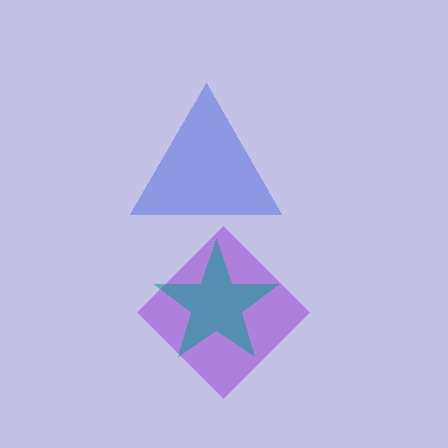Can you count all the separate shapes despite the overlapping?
Yes, there are 3 separate shapes.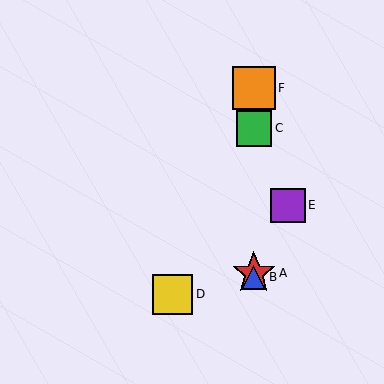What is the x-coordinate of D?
Object D is at x≈173.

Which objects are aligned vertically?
Objects A, B, C, F are aligned vertically.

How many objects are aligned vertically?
4 objects (A, B, C, F) are aligned vertically.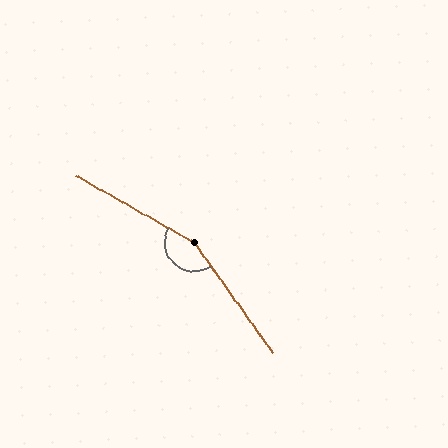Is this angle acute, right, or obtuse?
It is obtuse.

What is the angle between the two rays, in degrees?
Approximately 155 degrees.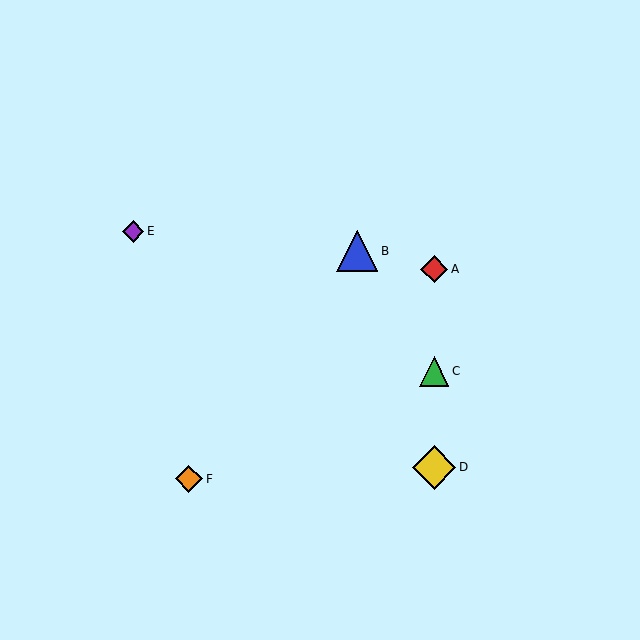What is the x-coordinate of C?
Object C is at x≈434.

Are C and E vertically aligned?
No, C is at x≈434 and E is at x≈133.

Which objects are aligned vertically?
Objects A, C, D are aligned vertically.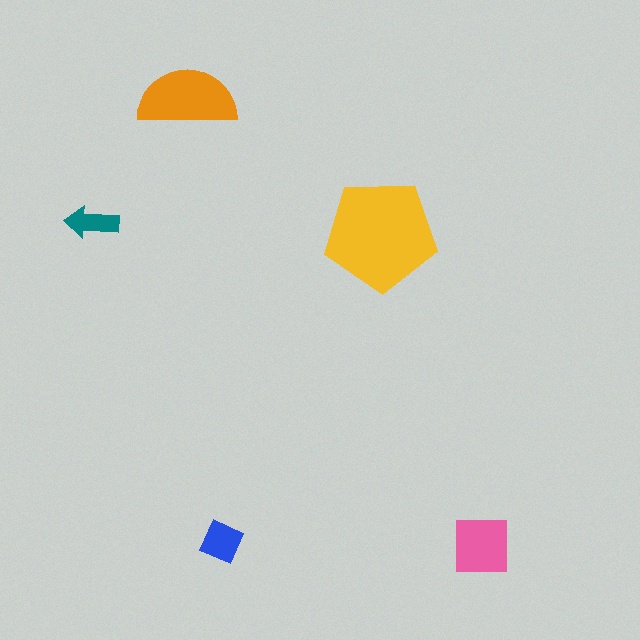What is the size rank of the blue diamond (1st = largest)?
4th.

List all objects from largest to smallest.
The yellow pentagon, the orange semicircle, the pink square, the blue diamond, the teal arrow.